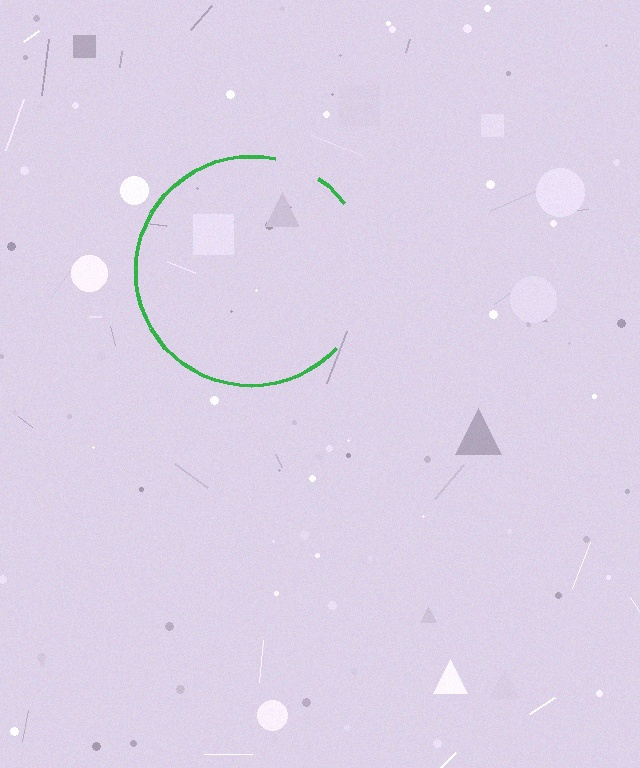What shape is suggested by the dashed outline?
The dashed outline suggests a circle.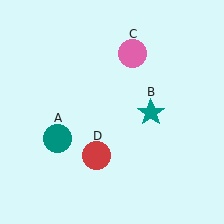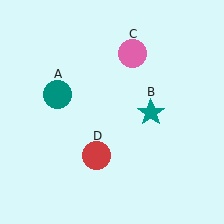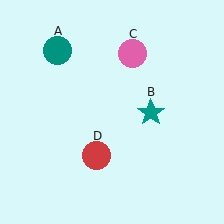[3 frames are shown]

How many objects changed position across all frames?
1 object changed position: teal circle (object A).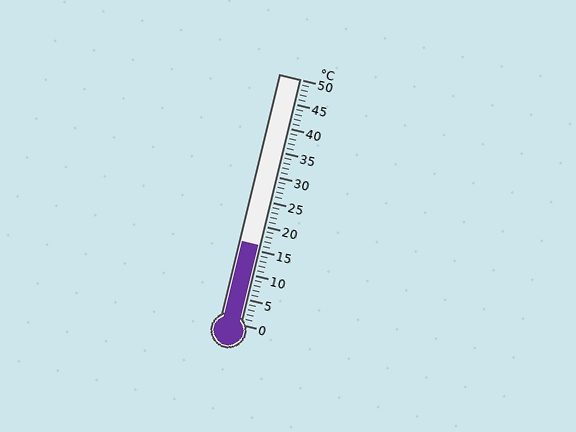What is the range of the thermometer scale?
The thermometer scale ranges from 0°C to 50°C.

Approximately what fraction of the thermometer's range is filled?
The thermometer is filled to approximately 30% of its range.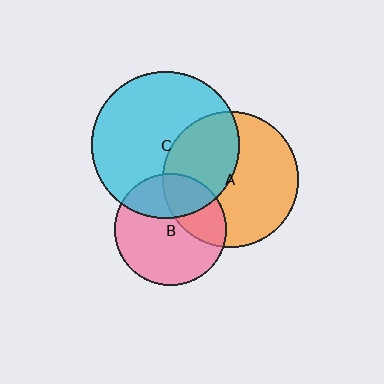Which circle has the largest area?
Circle C (cyan).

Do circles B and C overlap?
Yes.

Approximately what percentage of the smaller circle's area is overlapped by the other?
Approximately 30%.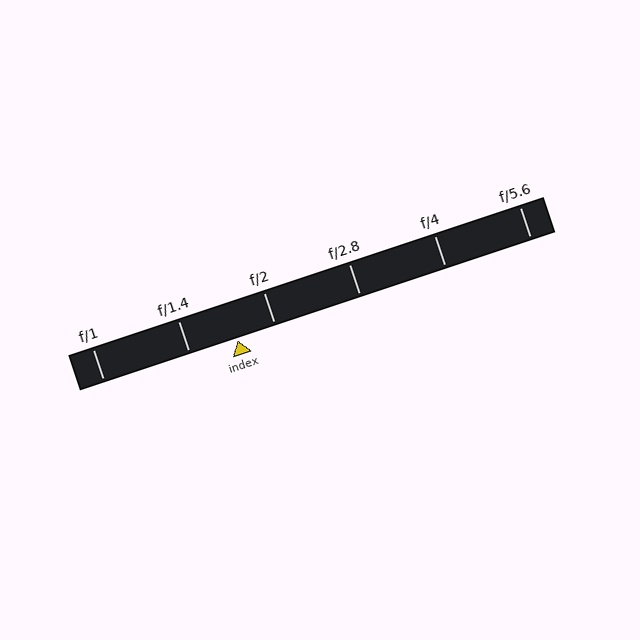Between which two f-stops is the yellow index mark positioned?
The index mark is between f/1.4 and f/2.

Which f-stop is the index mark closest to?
The index mark is closest to f/2.